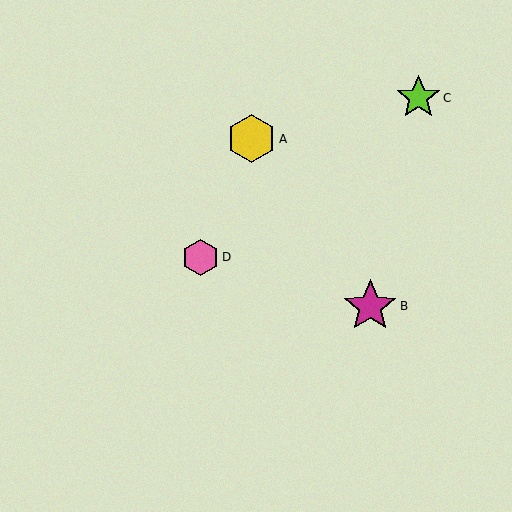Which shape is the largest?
The magenta star (labeled B) is the largest.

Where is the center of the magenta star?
The center of the magenta star is at (370, 306).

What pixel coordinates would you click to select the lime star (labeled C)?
Click at (418, 98) to select the lime star C.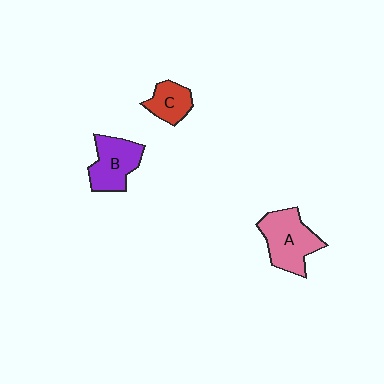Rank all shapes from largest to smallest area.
From largest to smallest: A (pink), B (purple), C (red).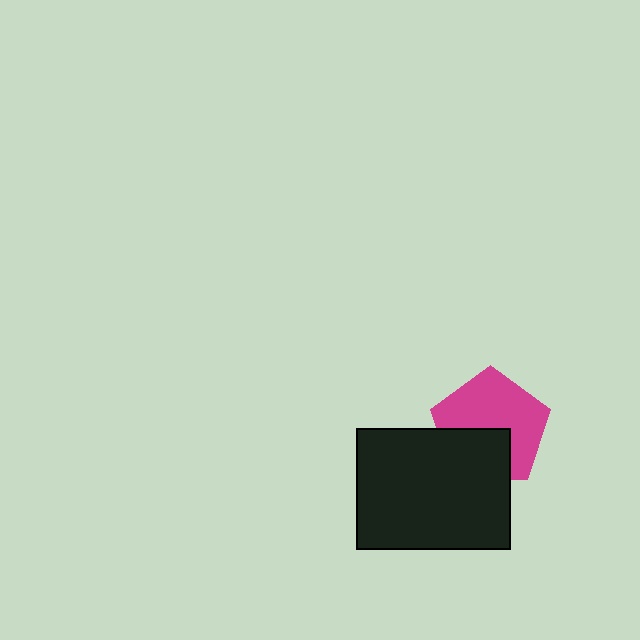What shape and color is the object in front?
The object in front is a black rectangle.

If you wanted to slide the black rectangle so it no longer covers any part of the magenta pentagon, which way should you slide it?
Slide it down — that is the most direct way to separate the two shapes.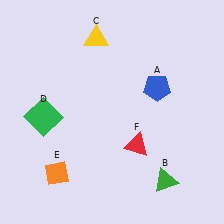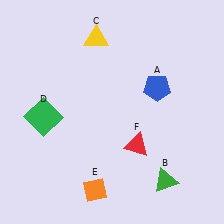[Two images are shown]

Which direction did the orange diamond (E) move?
The orange diamond (E) moved right.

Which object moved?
The orange diamond (E) moved right.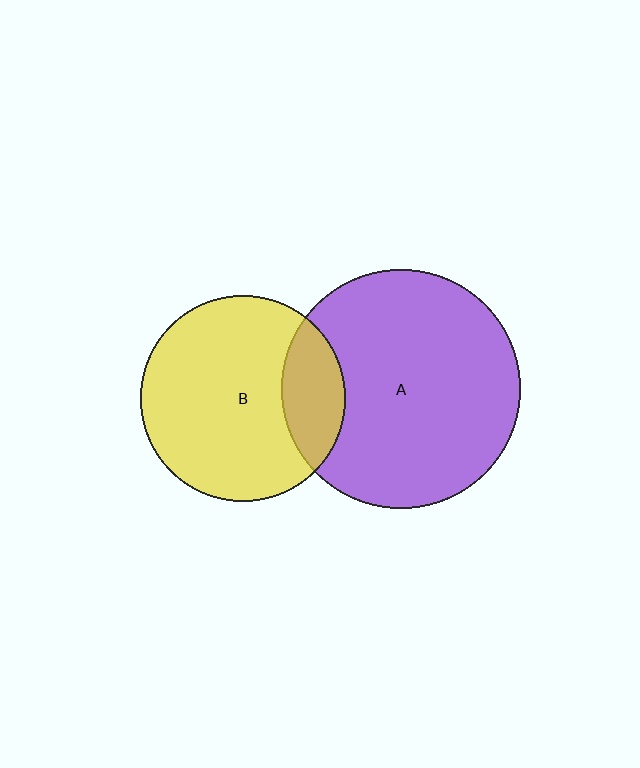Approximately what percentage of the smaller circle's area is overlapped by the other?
Approximately 20%.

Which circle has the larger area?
Circle A (purple).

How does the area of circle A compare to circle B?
Approximately 1.3 times.